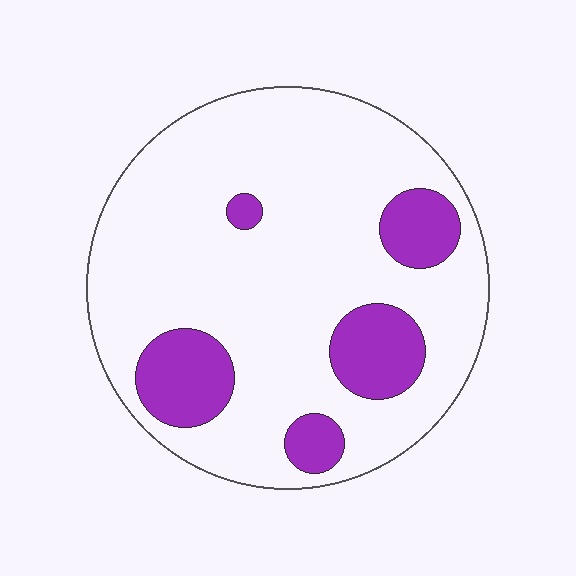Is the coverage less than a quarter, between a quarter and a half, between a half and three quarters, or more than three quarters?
Less than a quarter.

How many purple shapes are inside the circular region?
5.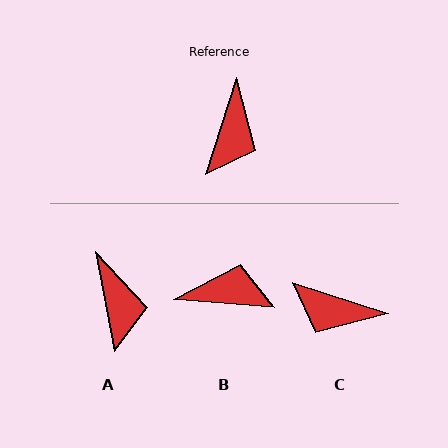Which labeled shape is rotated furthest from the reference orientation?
B, about 103 degrees away.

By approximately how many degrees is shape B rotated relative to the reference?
Approximately 103 degrees counter-clockwise.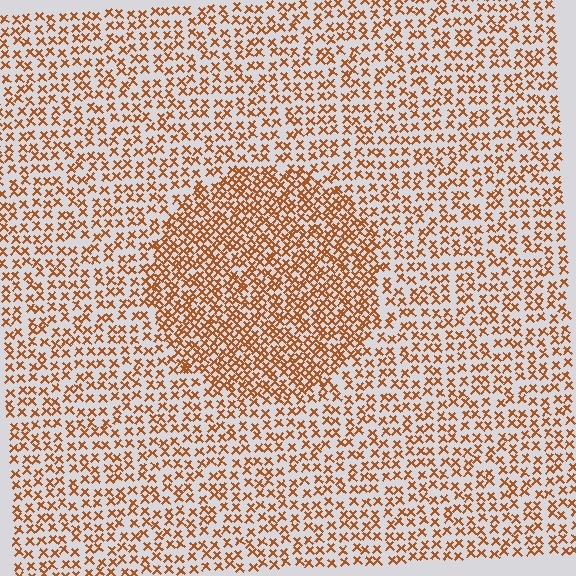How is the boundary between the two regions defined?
The boundary is defined by a change in element density (approximately 1.8x ratio). All elements are the same color, size, and shape.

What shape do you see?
I see a circle.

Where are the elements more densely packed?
The elements are more densely packed inside the circle boundary.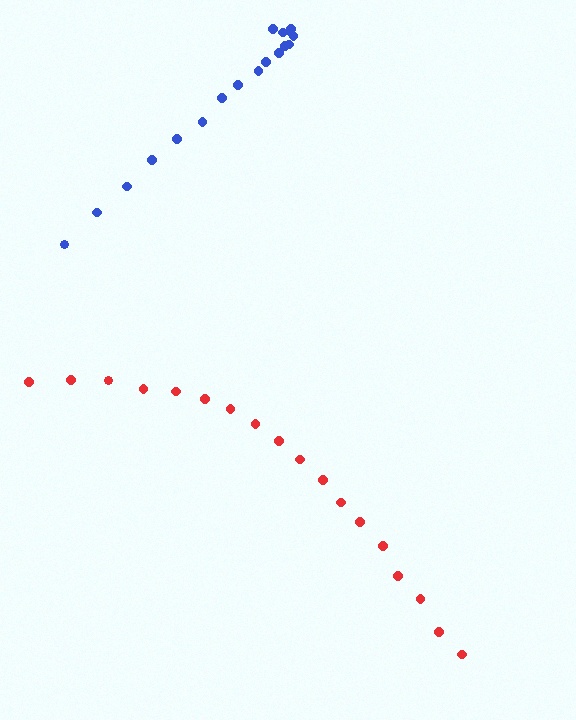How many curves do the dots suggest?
There are 2 distinct paths.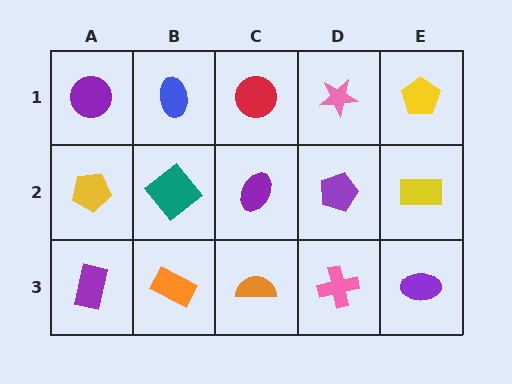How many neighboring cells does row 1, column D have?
3.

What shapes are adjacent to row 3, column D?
A purple pentagon (row 2, column D), an orange semicircle (row 3, column C), a purple ellipse (row 3, column E).